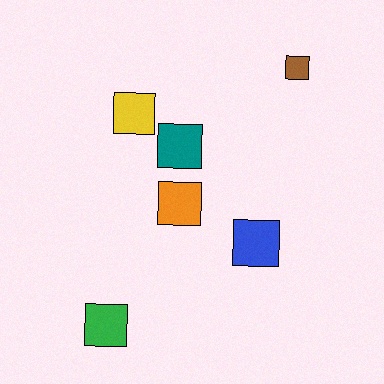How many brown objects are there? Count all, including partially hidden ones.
There is 1 brown object.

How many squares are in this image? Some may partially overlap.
There are 6 squares.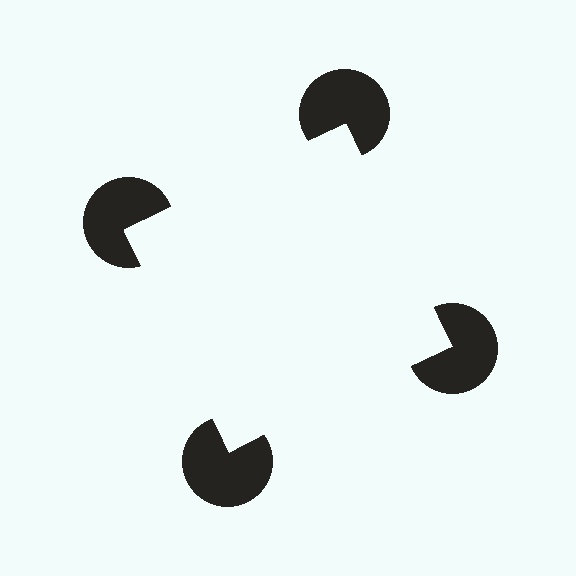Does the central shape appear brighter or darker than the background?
It typically appears slightly brighter than the background, even though no actual brightness change is drawn.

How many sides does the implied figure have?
4 sides.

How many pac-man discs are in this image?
There are 4 — one at each vertex of the illusory square.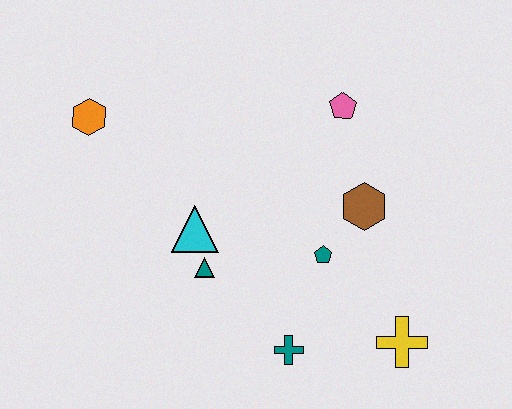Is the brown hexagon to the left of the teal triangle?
No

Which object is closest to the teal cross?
The teal pentagon is closest to the teal cross.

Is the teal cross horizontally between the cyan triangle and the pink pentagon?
Yes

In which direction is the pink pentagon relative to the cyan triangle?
The pink pentagon is to the right of the cyan triangle.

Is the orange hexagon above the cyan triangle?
Yes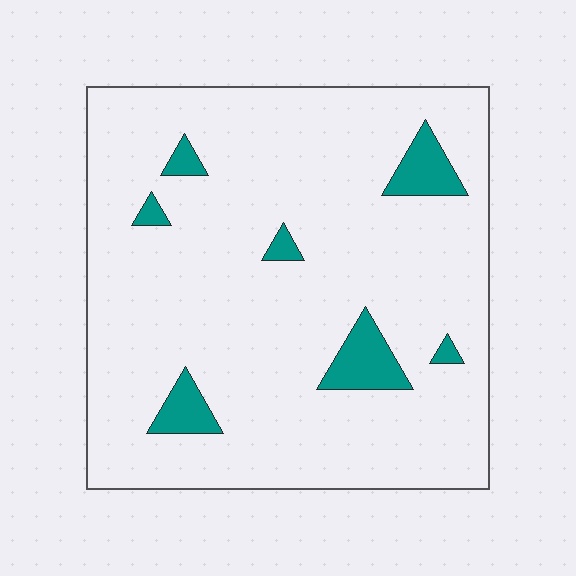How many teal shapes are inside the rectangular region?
7.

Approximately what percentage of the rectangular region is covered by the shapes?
Approximately 10%.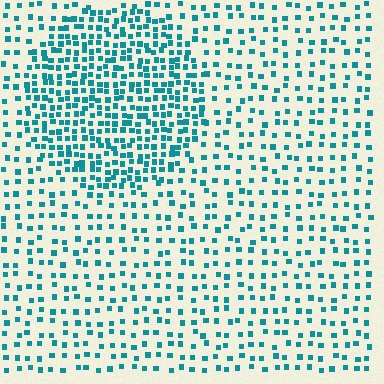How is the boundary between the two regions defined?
The boundary is defined by a change in element density (approximately 2.2x ratio). All elements are the same color, size, and shape.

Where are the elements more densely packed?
The elements are more densely packed inside the circle boundary.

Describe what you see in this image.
The image contains small teal elements arranged at two different densities. A circle-shaped region is visible where the elements are more densely packed than the surrounding area.